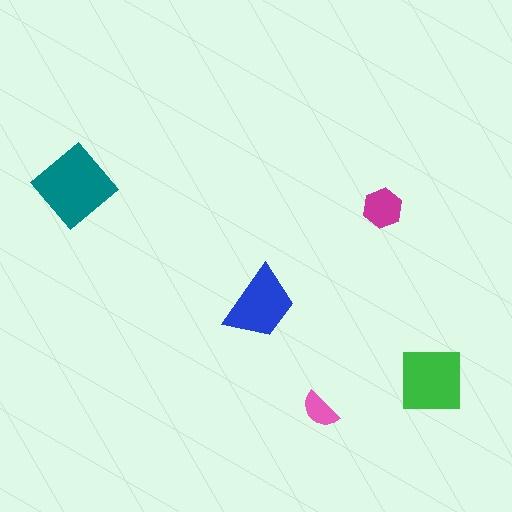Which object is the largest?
The teal diamond.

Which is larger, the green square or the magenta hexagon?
The green square.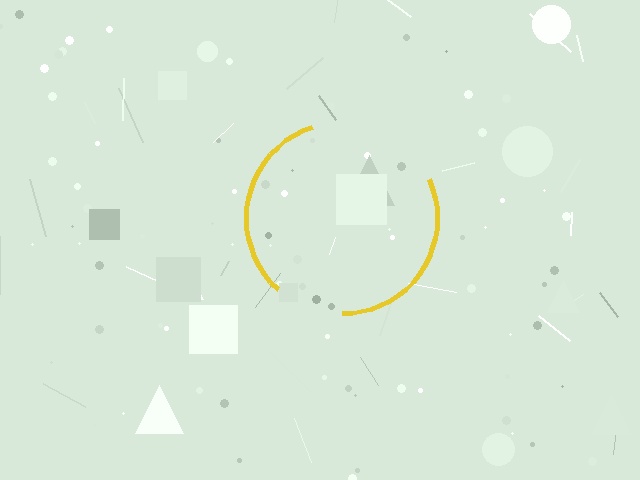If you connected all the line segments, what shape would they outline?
They would outline a circle.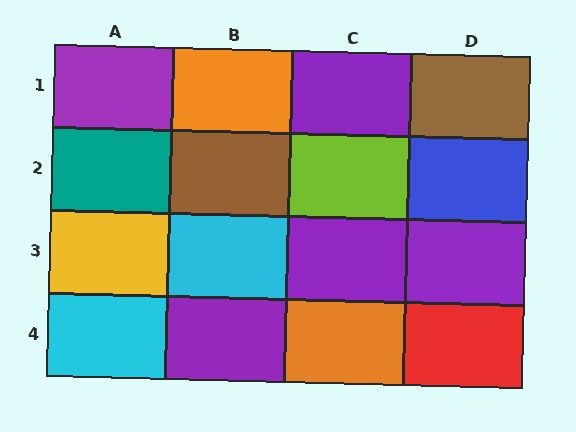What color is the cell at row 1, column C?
Purple.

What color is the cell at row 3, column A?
Yellow.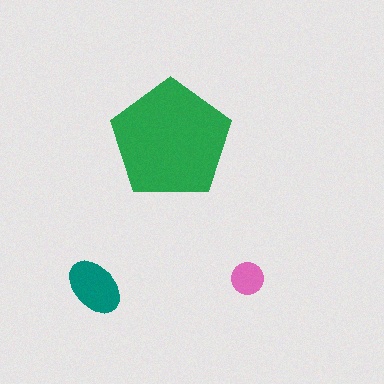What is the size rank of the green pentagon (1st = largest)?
1st.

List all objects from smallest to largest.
The pink circle, the teal ellipse, the green pentagon.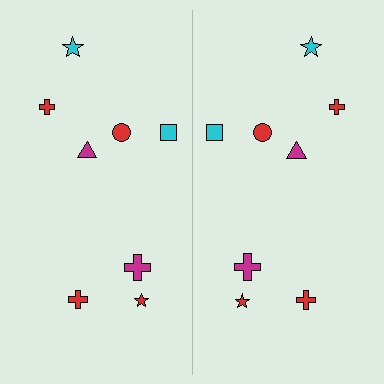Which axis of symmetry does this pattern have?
The pattern has a vertical axis of symmetry running through the center of the image.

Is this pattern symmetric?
Yes, this pattern has bilateral (reflection) symmetry.